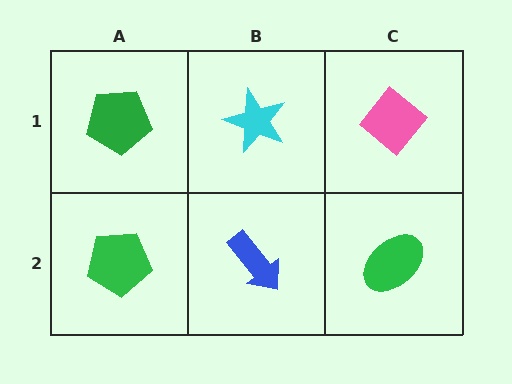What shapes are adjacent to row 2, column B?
A cyan star (row 1, column B), a green pentagon (row 2, column A), a green ellipse (row 2, column C).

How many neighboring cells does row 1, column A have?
2.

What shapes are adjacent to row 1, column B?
A blue arrow (row 2, column B), a green pentagon (row 1, column A), a pink diamond (row 1, column C).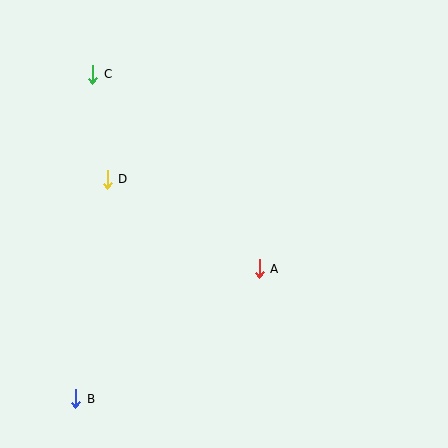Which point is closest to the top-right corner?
Point A is closest to the top-right corner.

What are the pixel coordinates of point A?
Point A is at (259, 269).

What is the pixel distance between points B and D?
The distance between B and D is 221 pixels.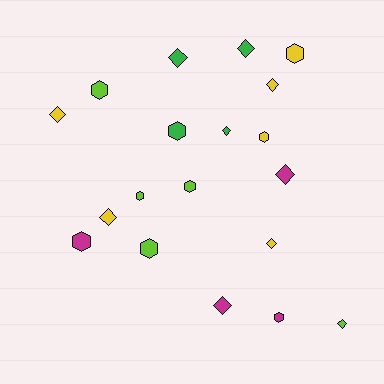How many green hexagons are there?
There is 1 green hexagon.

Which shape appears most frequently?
Diamond, with 10 objects.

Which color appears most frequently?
Yellow, with 6 objects.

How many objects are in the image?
There are 19 objects.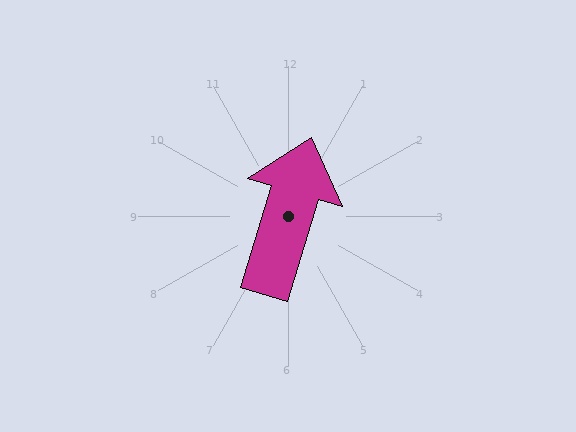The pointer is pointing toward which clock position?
Roughly 1 o'clock.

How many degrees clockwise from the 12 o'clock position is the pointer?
Approximately 17 degrees.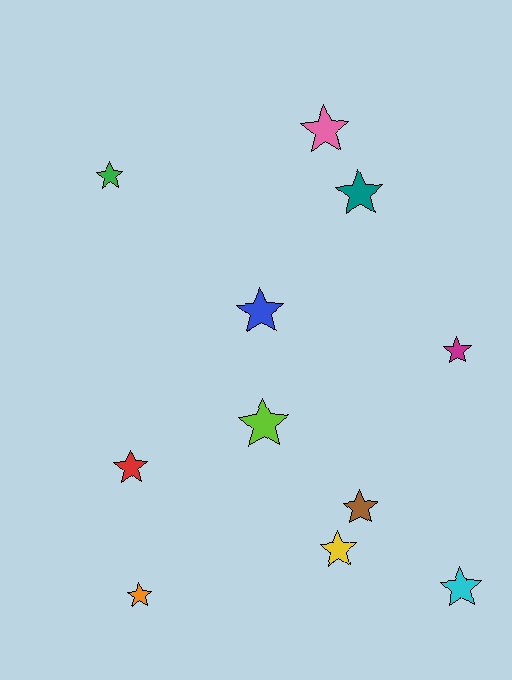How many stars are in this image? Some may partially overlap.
There are 11 stars.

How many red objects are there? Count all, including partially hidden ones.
There is 1 red object.